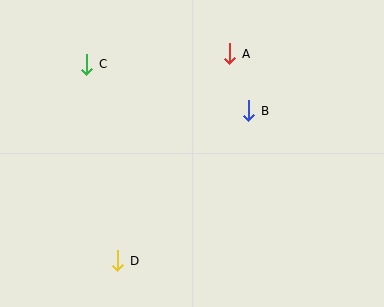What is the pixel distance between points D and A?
The distance between D and A is 236 pixels.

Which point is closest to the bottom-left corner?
Point D is closest to the bottom-left corner.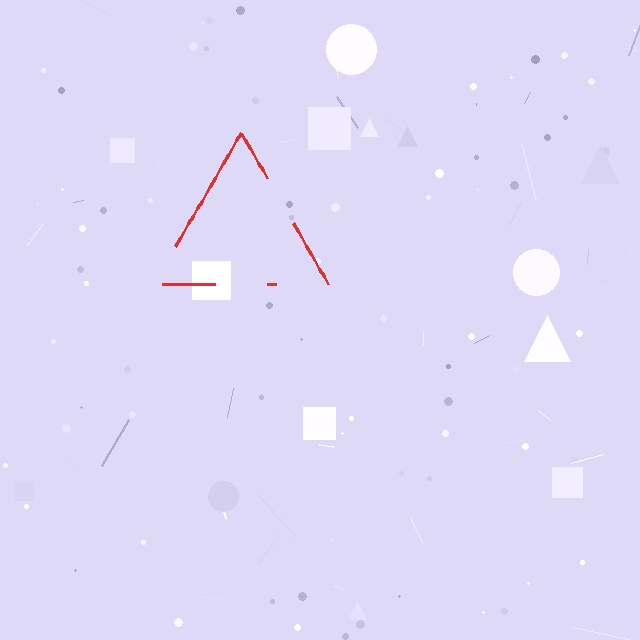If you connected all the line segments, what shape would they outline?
They would outline a triangle.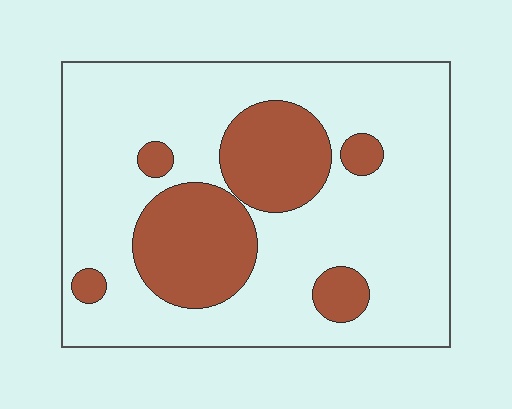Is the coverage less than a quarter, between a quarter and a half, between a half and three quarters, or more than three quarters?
Between a quarter and a half.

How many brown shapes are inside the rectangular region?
6.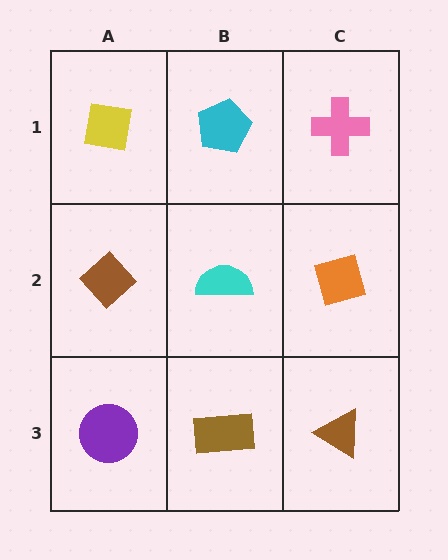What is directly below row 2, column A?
A purple circle.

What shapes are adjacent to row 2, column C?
A pink cross (row 1, column C), a brown triangle (row 3, column C), a cyan semicircle (row 2, column B).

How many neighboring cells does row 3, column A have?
2.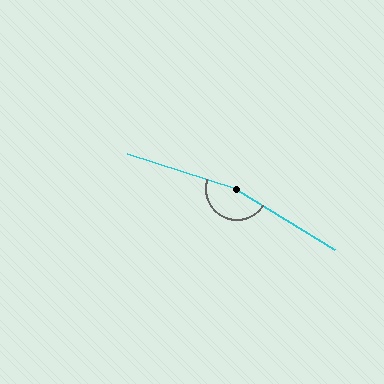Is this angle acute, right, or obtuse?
It is obtuse.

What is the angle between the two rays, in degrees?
Approximately 166 degrees.